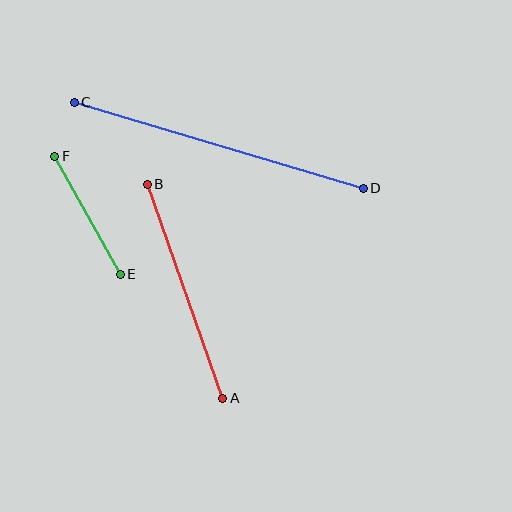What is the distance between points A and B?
The distance is approximately 227 pixels.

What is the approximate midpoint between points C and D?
The midpoint is at approximately (219, 145) pixels.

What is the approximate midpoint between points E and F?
The midpoint is at approximately (88, 215) pixels.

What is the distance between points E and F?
The distance is approximately 135 pixels.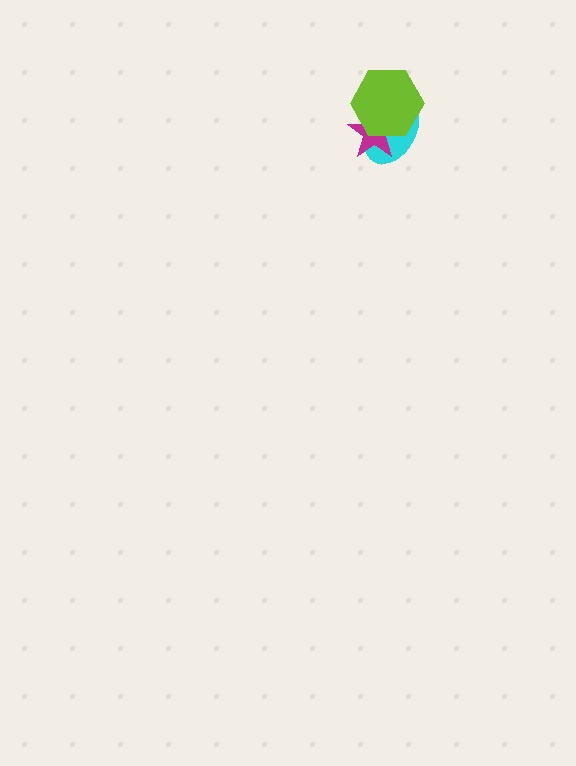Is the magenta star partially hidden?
Yes, it is partially covered by another shape.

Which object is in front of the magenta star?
The lime hexagon is in front of the magenta star.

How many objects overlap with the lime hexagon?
2 objects overlap with the lime hexagon.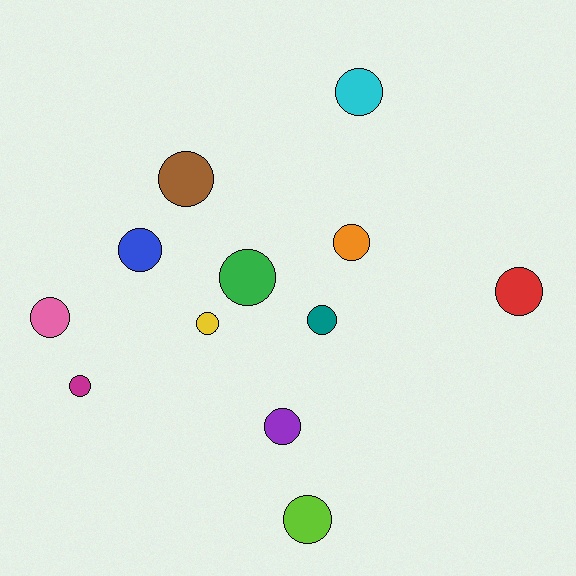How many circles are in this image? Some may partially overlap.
There are 12 circles.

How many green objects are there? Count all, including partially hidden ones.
There is 1 green object.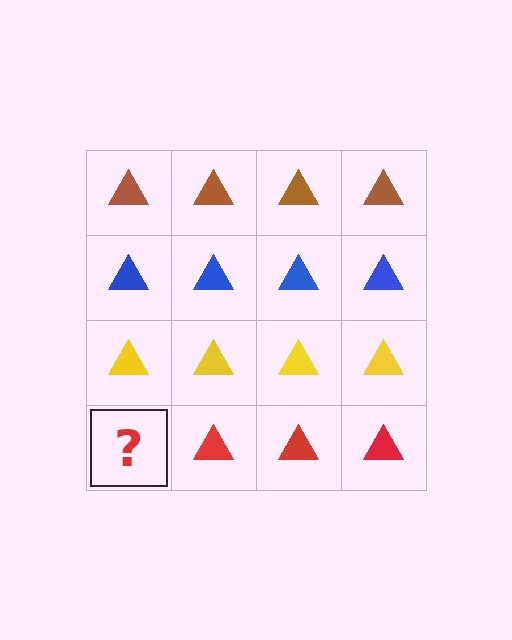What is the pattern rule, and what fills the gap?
The rule is that each row has a consistent color. The gap should be filled with a red triangle.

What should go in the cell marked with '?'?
The missing cell should contain a red triangle.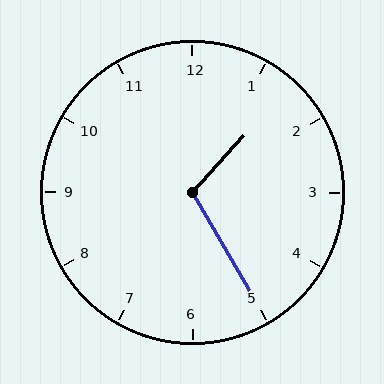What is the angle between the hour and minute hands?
Approximately 108 degrees.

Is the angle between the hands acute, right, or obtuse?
It is obtuse.